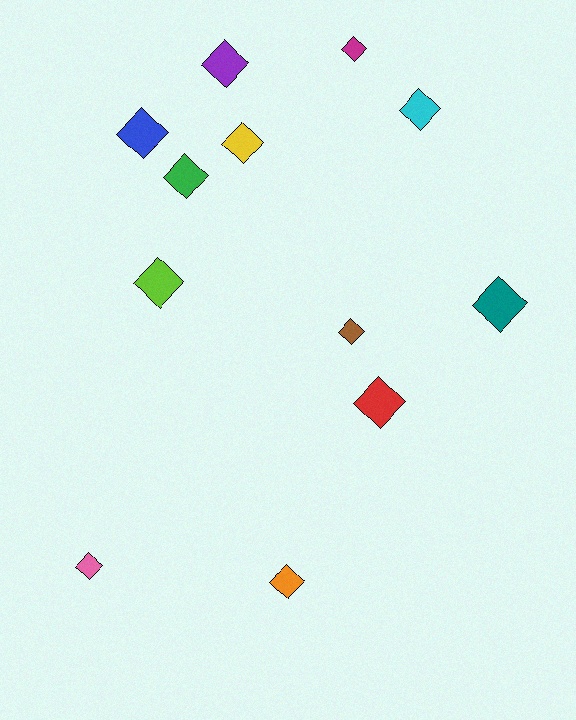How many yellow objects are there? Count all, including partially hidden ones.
There is 1 yellow object.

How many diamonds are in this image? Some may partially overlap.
There are 12 diamonds.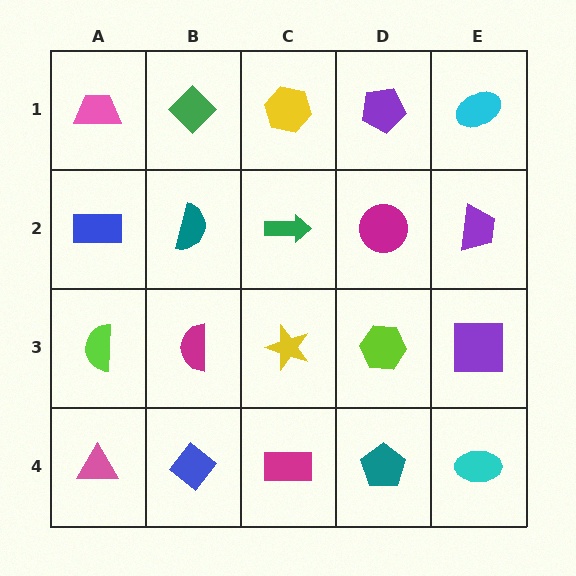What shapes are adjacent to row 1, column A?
A blue rectangle (row 2, column A), a green diamond (row 1, column B).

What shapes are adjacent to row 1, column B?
A teal semicircle (row 2, column B), a pink trapezoid (row 1, column A), a yellow hexagon (row 1, column C).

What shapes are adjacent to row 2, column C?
A yellow hexagon (row 1, column C), a yellow star (row 3, column C), a teal semicircle (row 2, column B), a magenta circle (row 2, column D).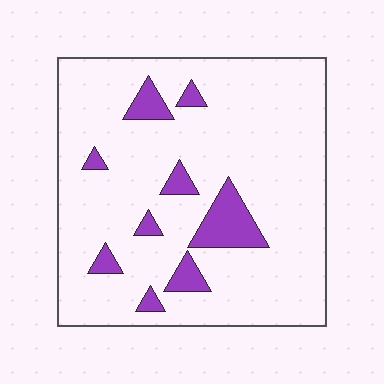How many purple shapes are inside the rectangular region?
9.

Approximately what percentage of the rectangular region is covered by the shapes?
Approximately 10%.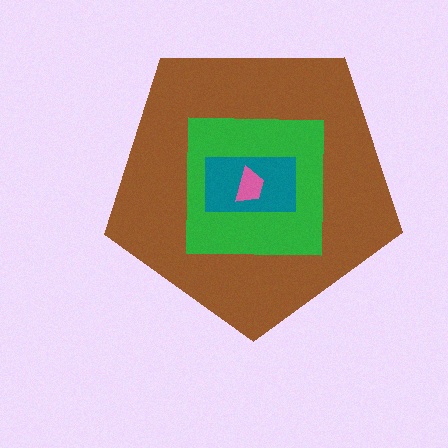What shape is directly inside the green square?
The teal rectangle.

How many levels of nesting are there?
4.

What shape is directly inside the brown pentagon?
The green square.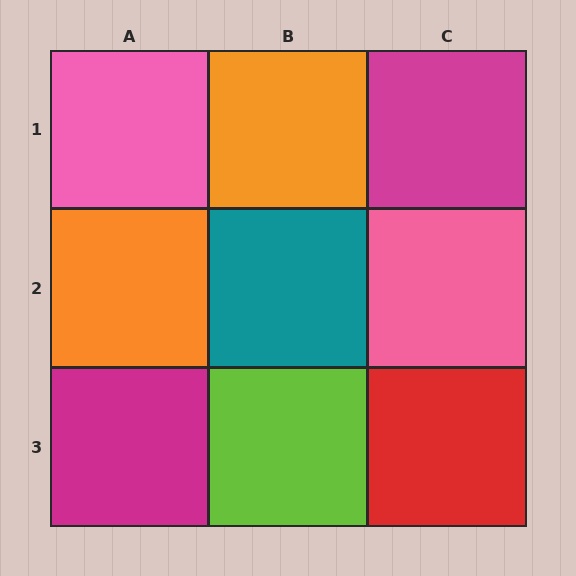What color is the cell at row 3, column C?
Red.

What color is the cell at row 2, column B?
Teal.